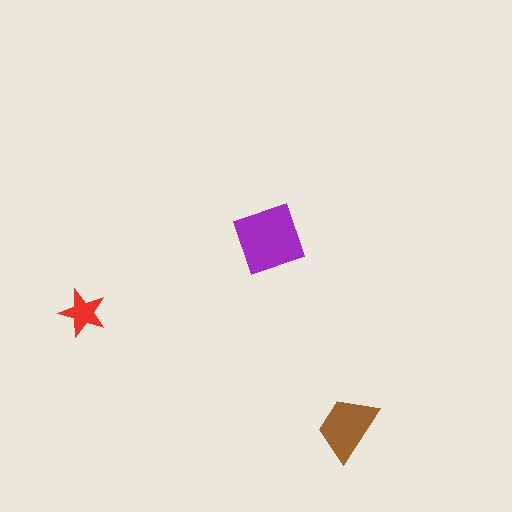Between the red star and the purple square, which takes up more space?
The purple square.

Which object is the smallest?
The red star.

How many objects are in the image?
There are 3 objects in the image.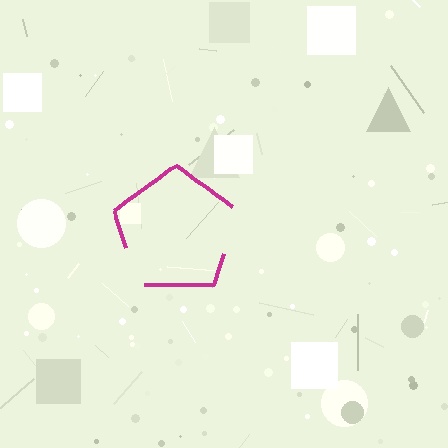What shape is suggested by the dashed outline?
The dashed outline suggests a pentagon.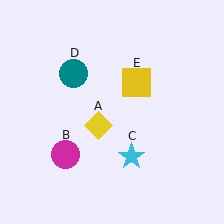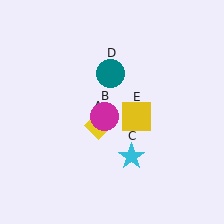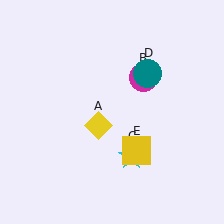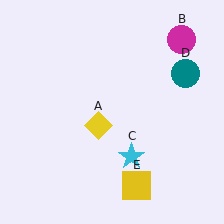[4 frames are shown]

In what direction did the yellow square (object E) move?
The yellow square (object E) moved down.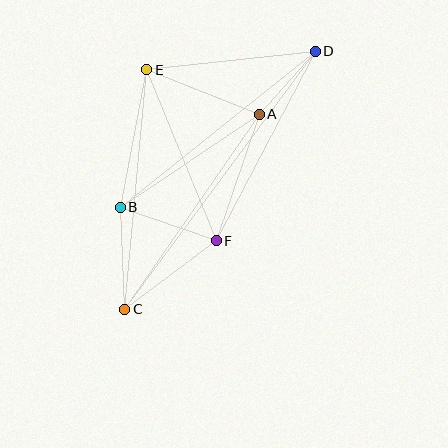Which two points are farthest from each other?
Points C and D are farthest from each other.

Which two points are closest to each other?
Points A and D are closest to each other.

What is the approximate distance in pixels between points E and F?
The distance between E and F is approximately 185 pixels.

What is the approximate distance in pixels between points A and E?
The distance between A and E is approximately 121 pixels.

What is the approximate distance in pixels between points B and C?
The distance between B and C is approximately 102 pixels.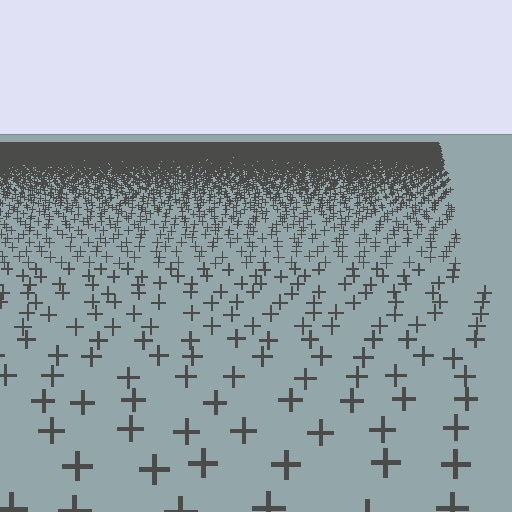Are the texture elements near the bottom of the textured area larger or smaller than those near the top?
Larger. Near the bottom, elements are closer to the viewer and appear at a bigger on-screen size.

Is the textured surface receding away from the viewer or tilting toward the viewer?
The surface is receding away from the viewer. Texture elements get smaller and denser toward the top.